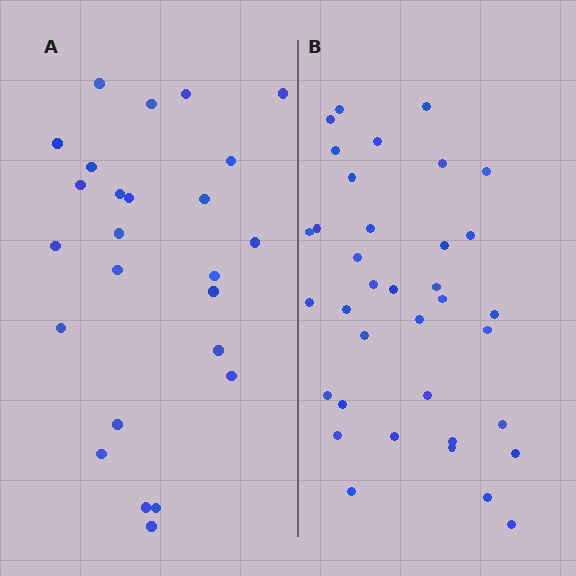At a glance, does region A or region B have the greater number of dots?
Region B (the right region) has more dots.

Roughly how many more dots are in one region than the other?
Region B has roughly 12 or so more dots than region A.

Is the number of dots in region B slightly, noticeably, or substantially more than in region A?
Region B has noticeably more, but not dramatically so. The ratio is roughly 1.4 to 1.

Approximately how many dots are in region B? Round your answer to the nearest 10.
About 40 dots. (The exact count is 36, which rounds to 40.)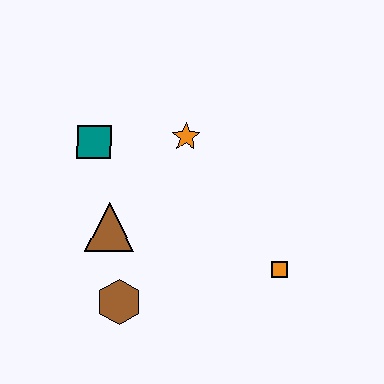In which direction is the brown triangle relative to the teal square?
The brown triangle is below the teal square.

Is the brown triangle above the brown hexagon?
Yes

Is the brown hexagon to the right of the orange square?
No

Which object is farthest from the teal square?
The orange square is farthest from the teal square.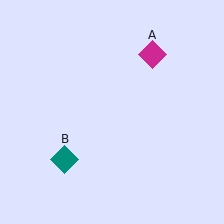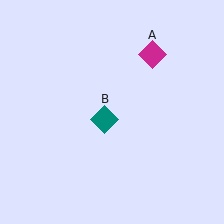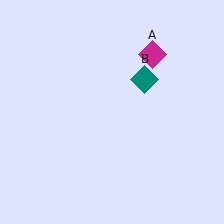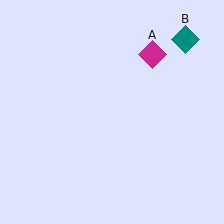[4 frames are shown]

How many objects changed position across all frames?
1 object changed position: teal diamond (object B).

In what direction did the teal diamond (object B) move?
The teal diamond (object B) moved up and to the right.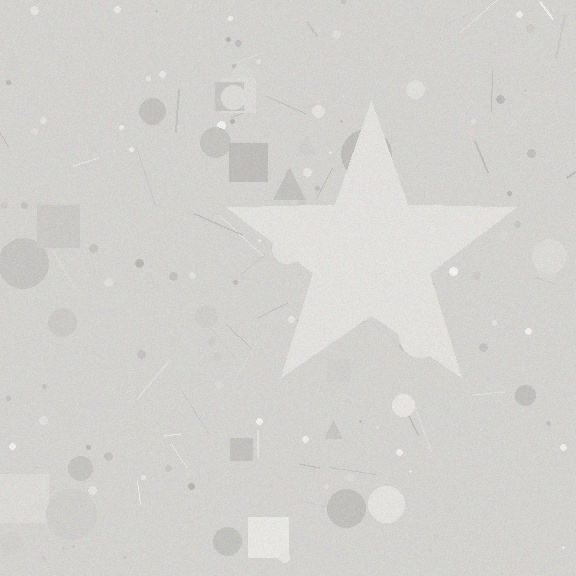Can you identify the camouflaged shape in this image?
The camouflaged shape is a star.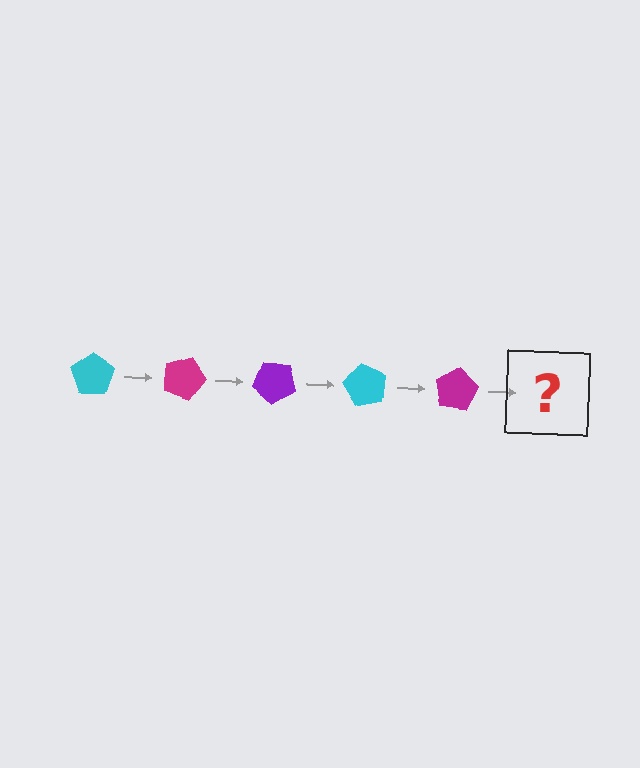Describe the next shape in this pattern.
It should be a purple pentagon, rotated 100 degrees from the start.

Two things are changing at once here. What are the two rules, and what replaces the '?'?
The two rules are that it rotates 20 degrees each step and the color cycles through cyan, magenta, and purple. The '?' should be a purple pentagon, rotated 100 degrees from the start.